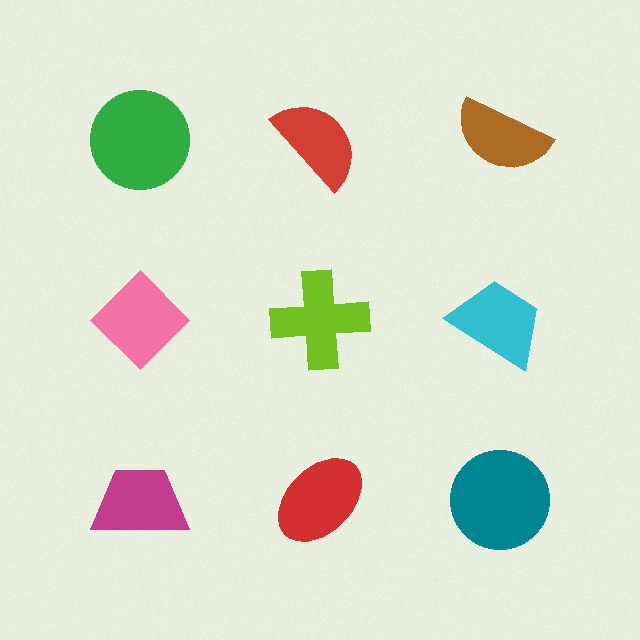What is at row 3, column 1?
A magenta trapezoid.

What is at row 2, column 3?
A cyan trapezoid.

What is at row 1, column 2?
A red semicircle.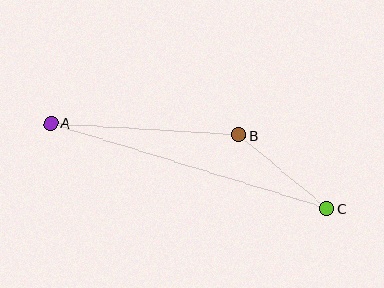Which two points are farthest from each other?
Points A and C are farthest from each other.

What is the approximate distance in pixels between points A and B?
The distance between A and B is approximately 188 pixels.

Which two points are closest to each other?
Points B and C are closest to each other.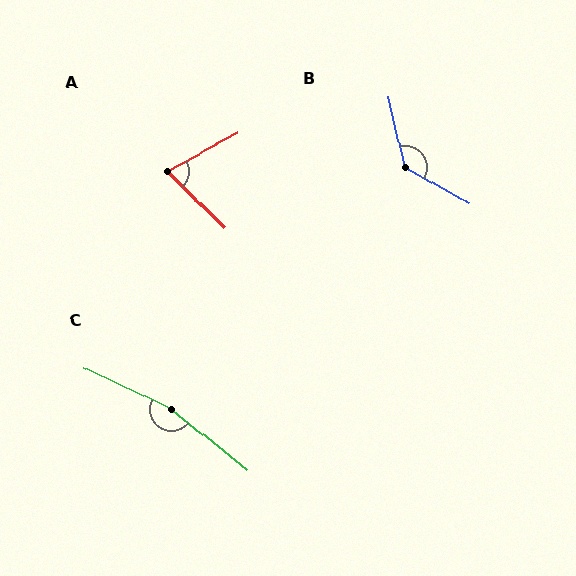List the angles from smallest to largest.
A (73°), B (133°), C (166°).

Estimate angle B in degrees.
Approximately 133 degrees.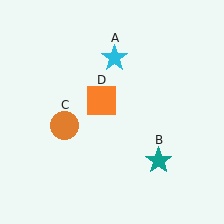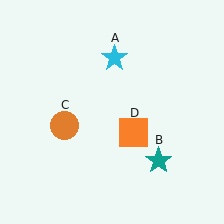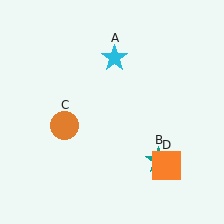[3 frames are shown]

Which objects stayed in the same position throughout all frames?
Cyan star (object A) and teal star (object B) and orange circle (object C) remained stationary.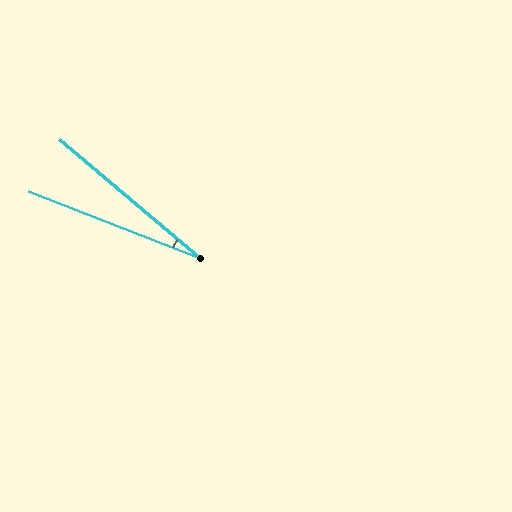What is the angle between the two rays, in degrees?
Approximately 19 degrees.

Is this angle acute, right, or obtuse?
It is acute.